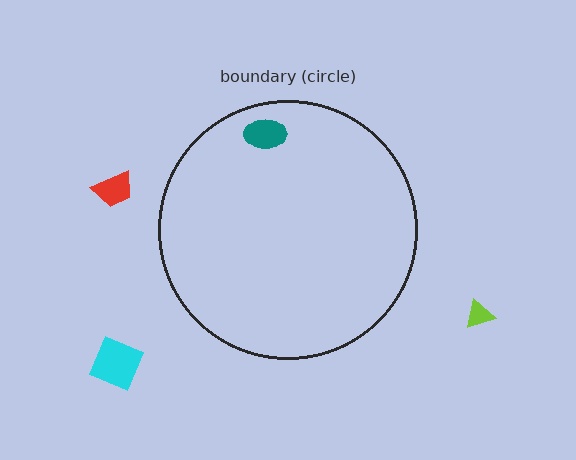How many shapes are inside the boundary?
1 inside, 3 outside.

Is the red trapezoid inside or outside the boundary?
Outside.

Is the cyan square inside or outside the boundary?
Outside.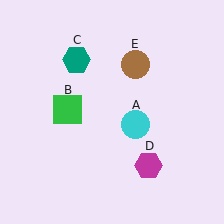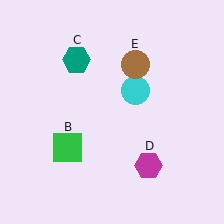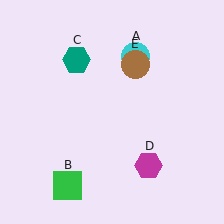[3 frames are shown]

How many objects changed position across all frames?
2 objects changed position: cyan circle (object A), green square (object B).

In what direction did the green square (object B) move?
The green square (object B) moved down.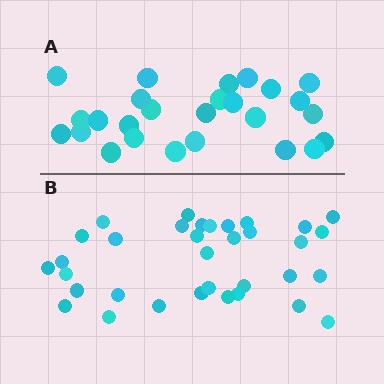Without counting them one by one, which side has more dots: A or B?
Region B (the bottom region) has more dots.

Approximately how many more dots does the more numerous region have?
Region B has roughly 8 or so more dots than region A.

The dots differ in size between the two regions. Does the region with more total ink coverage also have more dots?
No. Region A has more total ink coverage because its dots are larger, but region B actually contains more individual dots. Total area can be misleading — the number of items is what matters here.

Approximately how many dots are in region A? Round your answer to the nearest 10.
About 30 dots. (The exact count is 26, which rounds to 30.)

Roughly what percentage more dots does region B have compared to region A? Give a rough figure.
About 30% more.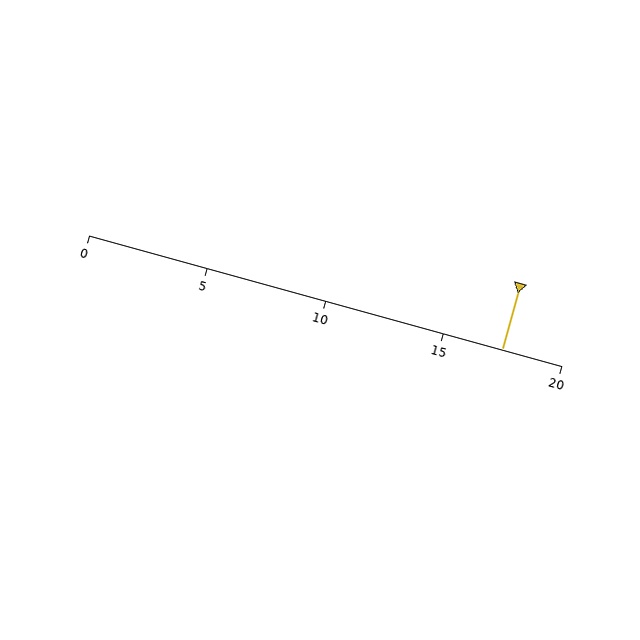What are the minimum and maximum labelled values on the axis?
The axis runs from 0 to 20.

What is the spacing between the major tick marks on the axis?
The major ticks are spaced 5 apart.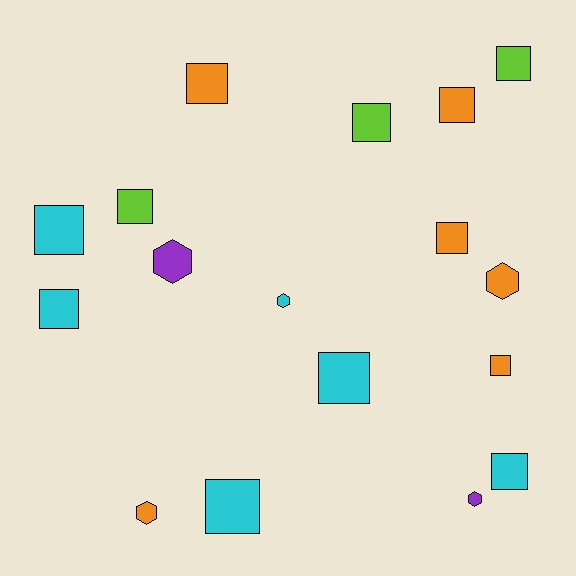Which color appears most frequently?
Orange, with 6 objects.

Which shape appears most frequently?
Square, with 12 objects.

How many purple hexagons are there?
There are 2 purple hexagons.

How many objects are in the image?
There are 17 objects.